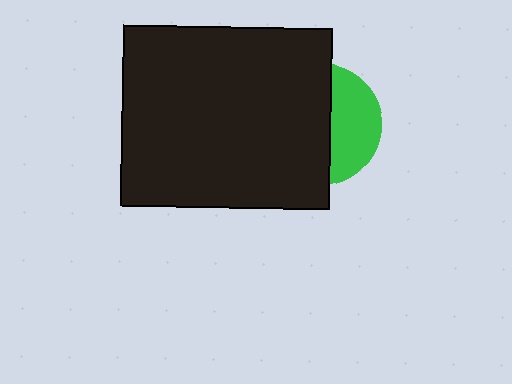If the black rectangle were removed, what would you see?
You would see the complete green circle.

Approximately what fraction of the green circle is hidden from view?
Roughly 60% of the green circle is hidden behind the black rectangle.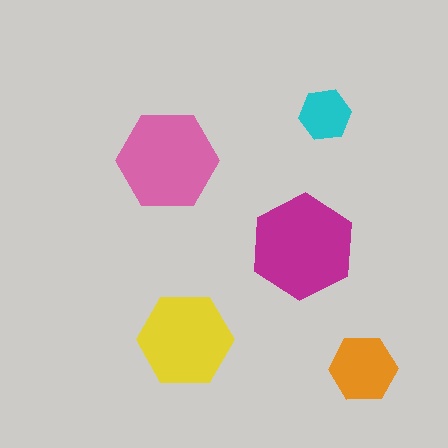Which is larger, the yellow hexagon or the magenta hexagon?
The magenta one.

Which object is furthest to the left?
The pink hexagon is leftmost.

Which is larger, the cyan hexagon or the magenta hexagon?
The magenta one.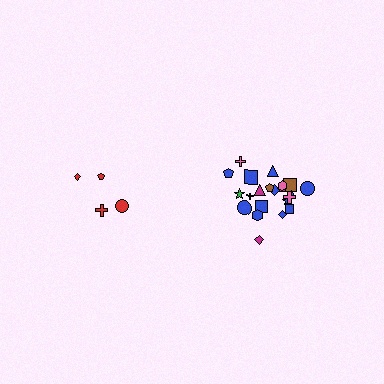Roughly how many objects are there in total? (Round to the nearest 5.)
Roughly 25 objects in total.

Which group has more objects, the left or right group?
The right group.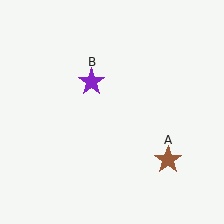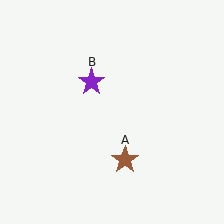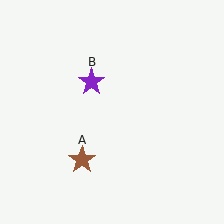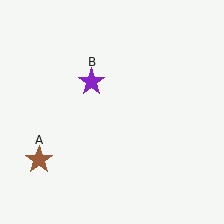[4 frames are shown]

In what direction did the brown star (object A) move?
The brown star (object A) moved left.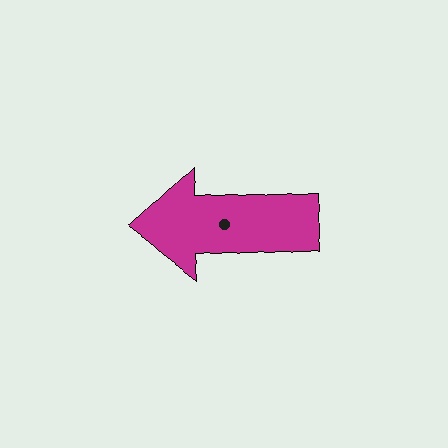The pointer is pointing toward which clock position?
Roughly 9 o'clock.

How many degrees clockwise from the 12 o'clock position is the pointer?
Approximately 267 degrees.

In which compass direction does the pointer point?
West.